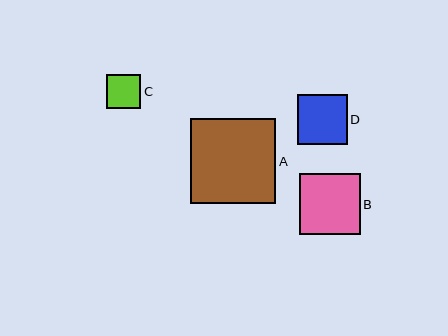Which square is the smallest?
Square C is the smallest with a size of approximately 34 pixels.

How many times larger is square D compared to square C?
Square D is approximately 1.5 times the size of square C.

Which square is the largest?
Square A is the largest with a size of approximately 85 pixels.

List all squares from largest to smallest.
From largest to smallest: A, B, D, C.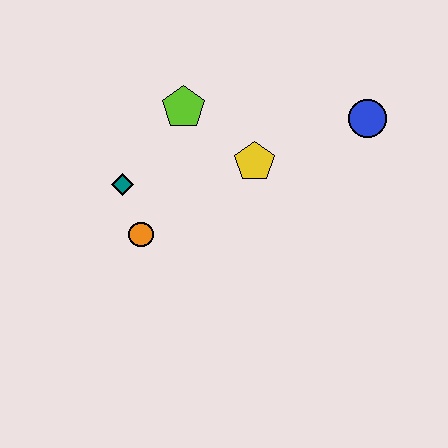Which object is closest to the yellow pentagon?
The lime pentagon is closest to the yellow pentagon.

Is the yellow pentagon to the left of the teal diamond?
No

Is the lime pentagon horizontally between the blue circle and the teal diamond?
Yes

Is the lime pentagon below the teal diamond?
No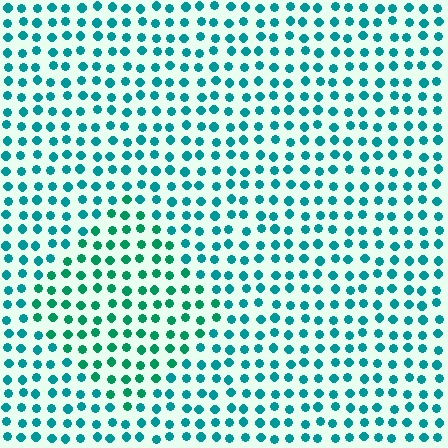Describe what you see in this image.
The image is filled with small teal elements in a uniform arrangement. A diamond-shaped region is visible where the elements are tinted to a slightly different hue, forming a subtle color boundary.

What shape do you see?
I see a diamond.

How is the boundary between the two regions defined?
The boundary is defined purely by a slight shift in hue (about 24 degrees). Spacing, size, and orientation are identical on both sides.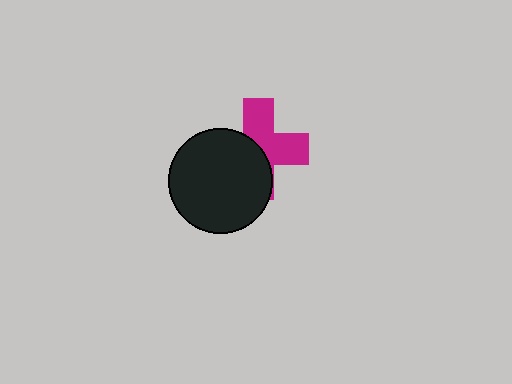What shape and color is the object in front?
The object in front is a black circle.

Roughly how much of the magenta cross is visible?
About half of it is visible (roughly 50%).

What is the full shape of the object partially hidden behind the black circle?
The partially hidden object is a magenta cross.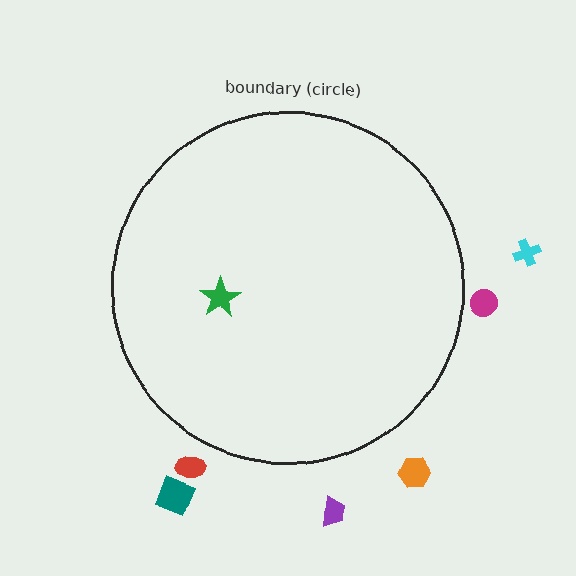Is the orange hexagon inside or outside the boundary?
Outside.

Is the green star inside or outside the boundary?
Inside.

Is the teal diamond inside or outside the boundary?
Outside.